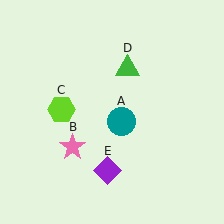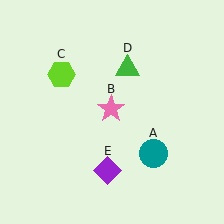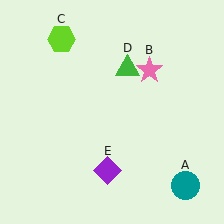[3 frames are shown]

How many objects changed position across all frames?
3 objects changed position: teal circle (object A), pink star (object B), lime hexagon (object C).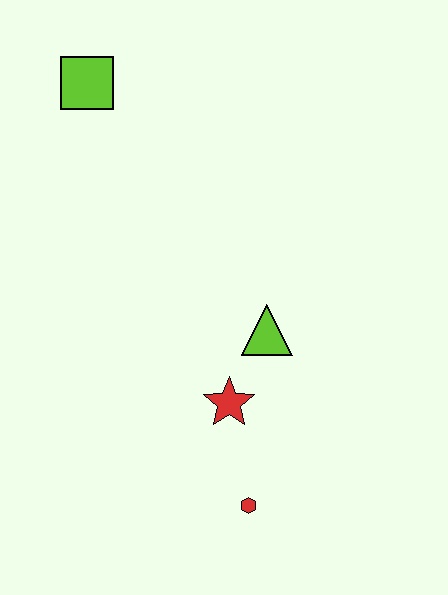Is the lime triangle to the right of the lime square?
Yes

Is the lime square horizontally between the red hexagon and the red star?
No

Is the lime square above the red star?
Yes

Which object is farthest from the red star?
The lime square is farthest from the red star.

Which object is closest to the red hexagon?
The red star is closest to the red hexagon.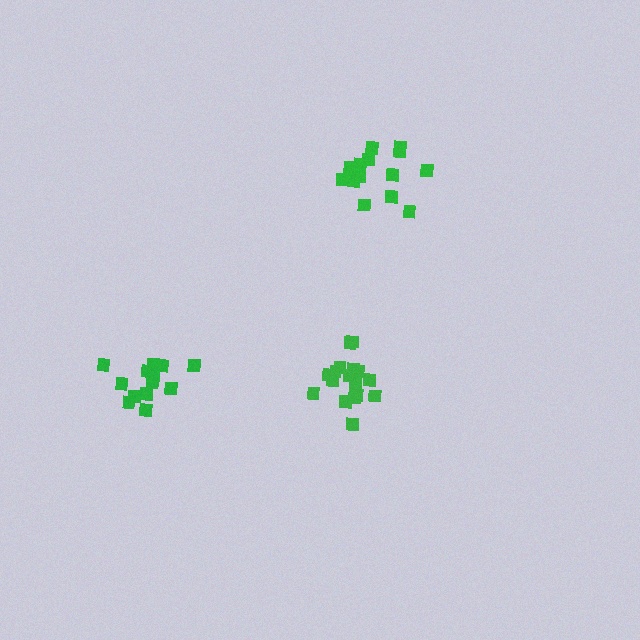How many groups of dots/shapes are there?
There are 3 groups.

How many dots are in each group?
Group 1: 17 dots, Group 2: 15 dots, Group 3: 13 dots (45 total).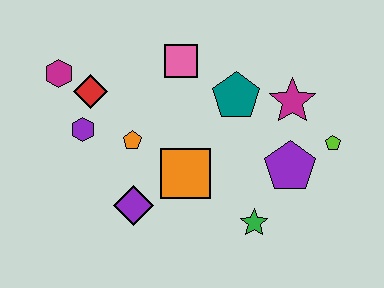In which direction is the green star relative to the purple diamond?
The green star is to the right of the purple diamond.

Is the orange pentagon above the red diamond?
No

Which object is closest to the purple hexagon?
The red diamond is closest to the purple hexagon.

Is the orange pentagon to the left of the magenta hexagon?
No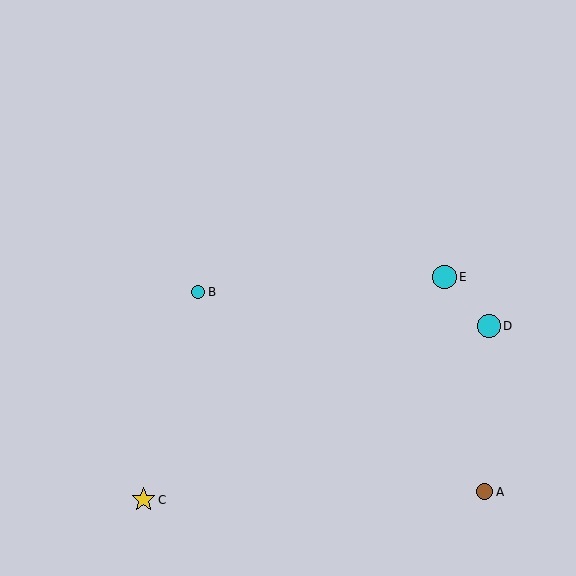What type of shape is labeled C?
Shape C is a yellow star.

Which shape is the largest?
The yellow star (labeled C) is the largest.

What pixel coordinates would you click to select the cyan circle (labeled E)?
Click at (444, 277) to select the cyan circle E.